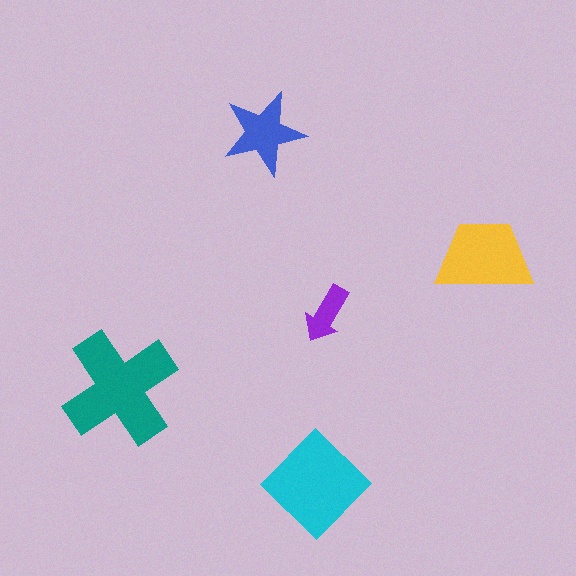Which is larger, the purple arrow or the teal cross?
The teal cross.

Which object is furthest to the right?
The yellow trapezoid is rightmost.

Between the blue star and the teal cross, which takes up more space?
The teal cross.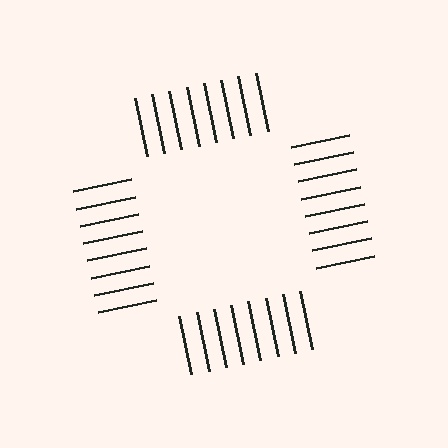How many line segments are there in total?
32 — 8 along each of the 4 edges.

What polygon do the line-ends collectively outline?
An illusory square — the line segments terminate on its edges but no continuous stroke is drawn.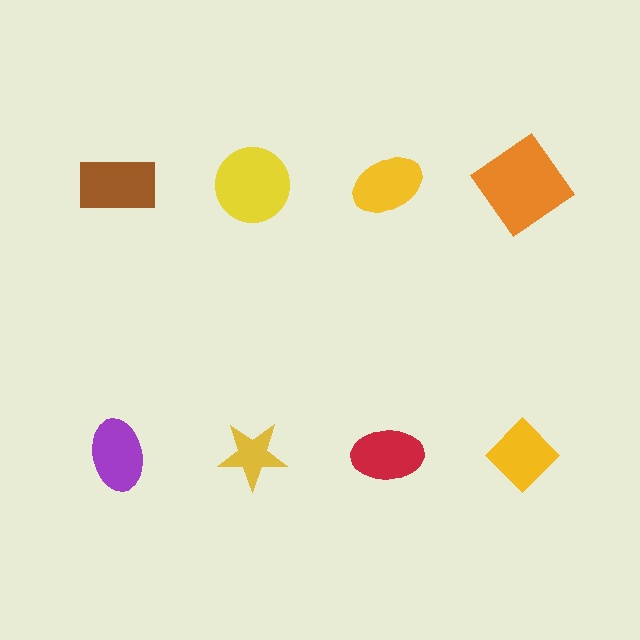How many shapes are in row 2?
4 shapes.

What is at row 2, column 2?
A yellow star.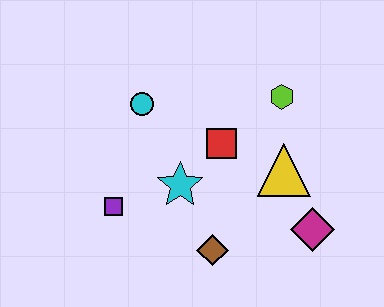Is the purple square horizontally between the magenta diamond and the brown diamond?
No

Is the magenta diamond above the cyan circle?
No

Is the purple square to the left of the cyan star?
Yes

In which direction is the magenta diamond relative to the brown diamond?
The magenta diamond is to the right of the brown diamond.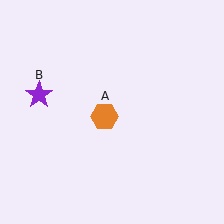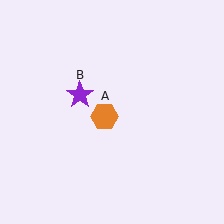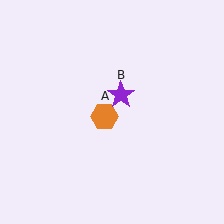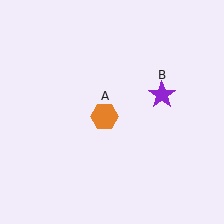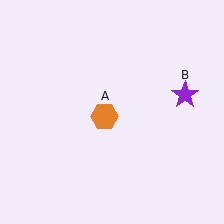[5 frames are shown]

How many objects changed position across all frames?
1 object changed position: purple star (object B).